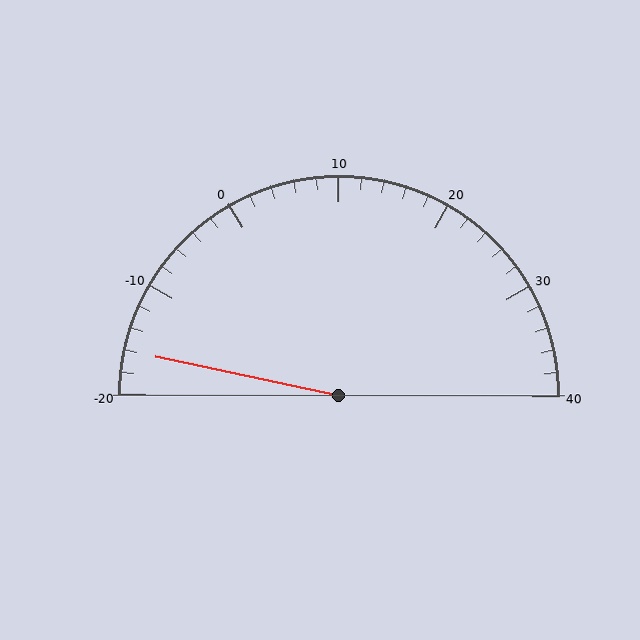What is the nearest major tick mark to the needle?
The nearest major tick mark is -20.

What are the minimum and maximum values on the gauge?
The gauge ranges from -20 to 40.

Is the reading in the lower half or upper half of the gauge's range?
The reading is in the lower half of the range (-20 to 40).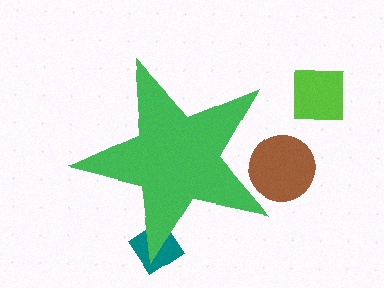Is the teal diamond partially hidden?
Yes, the teal diamond is partially hidden behind the green star.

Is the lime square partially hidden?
No, the lime square is fully visible.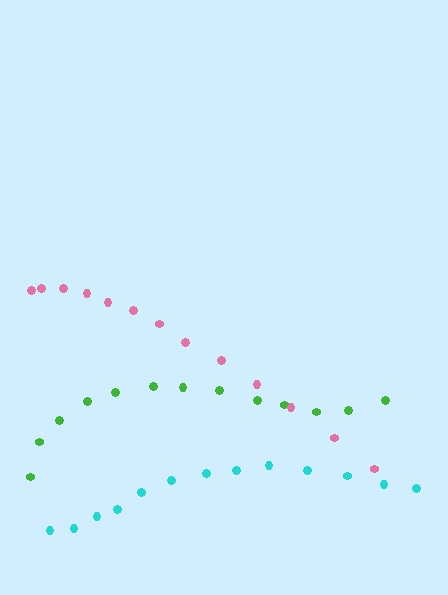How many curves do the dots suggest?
There are 3 distinct paths.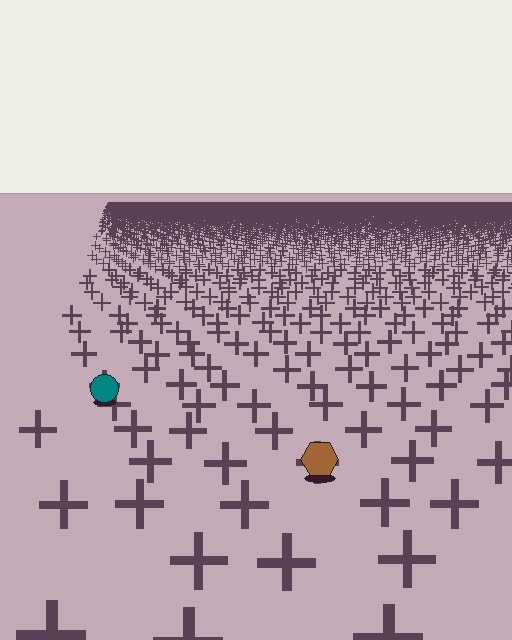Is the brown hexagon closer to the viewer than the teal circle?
Yes. The brown hexagon is closer — you can tell from the texture gradient: the ground texture is coarser near it.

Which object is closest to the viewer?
The brown hexagon is closest. The texture marks near it are larger and more spread out.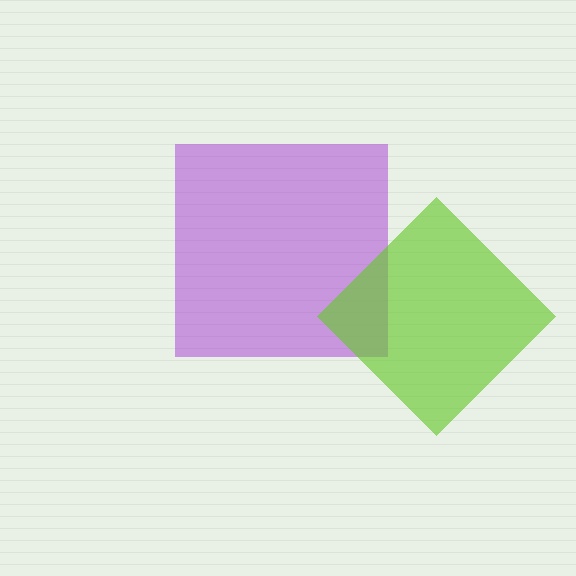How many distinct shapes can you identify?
There are 2 distinct shapes: a purple square, a lime diamond.